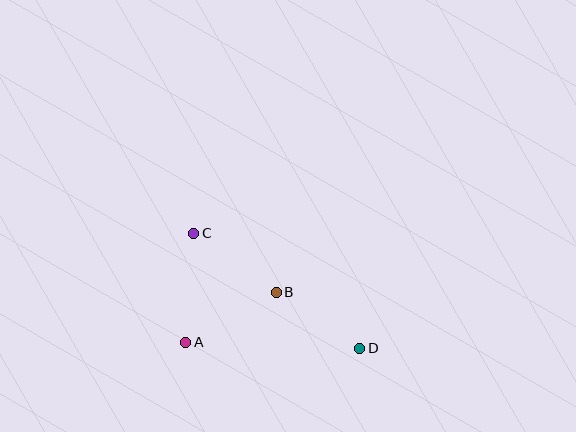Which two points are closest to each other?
Points B and D are closest to each other.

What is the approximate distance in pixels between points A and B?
The distance between A and B is approximately 103 pixels.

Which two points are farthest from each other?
Points C and D are farthest from each other.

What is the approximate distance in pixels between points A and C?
The distance between A and C is approximately 109 pixels.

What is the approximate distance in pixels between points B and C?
The distance between B and C is approximately 101 pixels.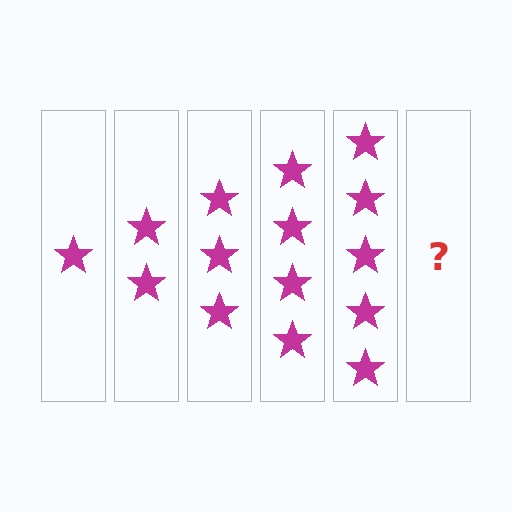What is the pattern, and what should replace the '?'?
The pattern is that each step adds one more star. The '?' should be 6 stars.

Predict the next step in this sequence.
The next step is 6 stars.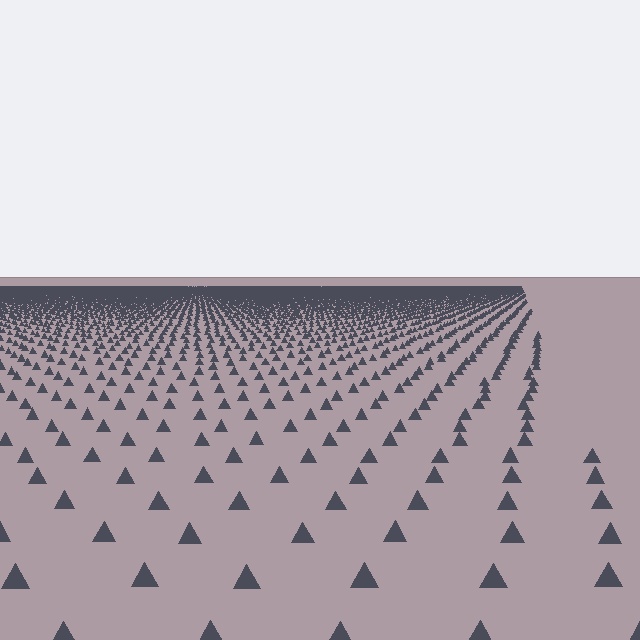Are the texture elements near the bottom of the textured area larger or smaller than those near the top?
Larger. Near the bottom, elements are closer to the viewer and appear at a bigger on-screen size.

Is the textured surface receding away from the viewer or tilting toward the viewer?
The surface is receding away from the viewer. Texture elements get smaller and denser toward the top.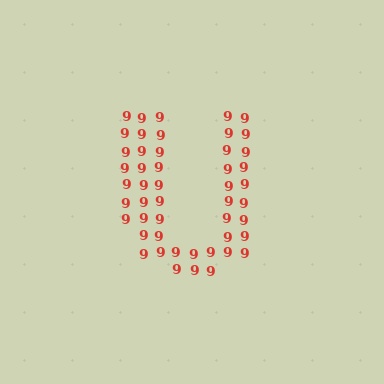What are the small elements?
The small elements are digit 9's.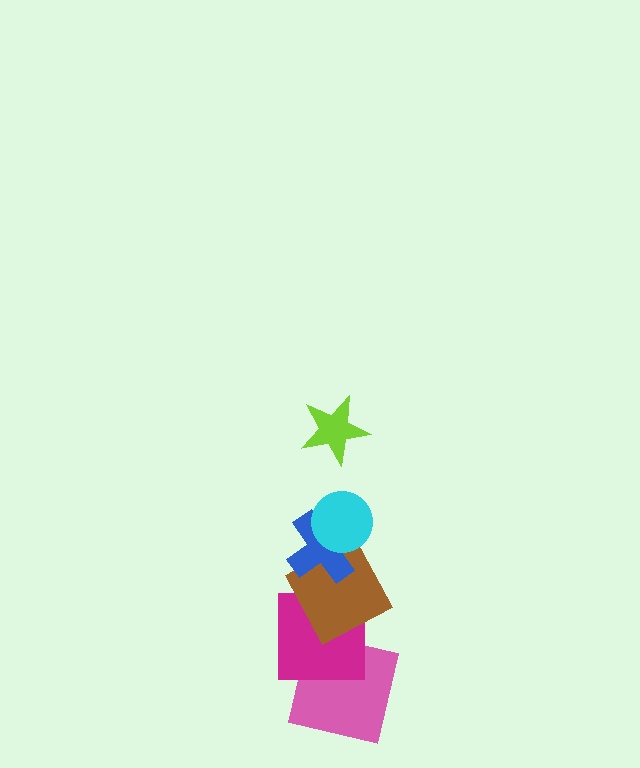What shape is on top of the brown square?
The blue cross is on top of the brown square.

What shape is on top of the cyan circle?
The lime star is on top of the cyan circle.